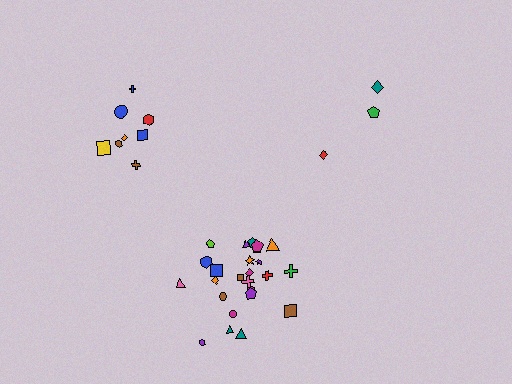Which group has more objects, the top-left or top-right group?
The top-left group.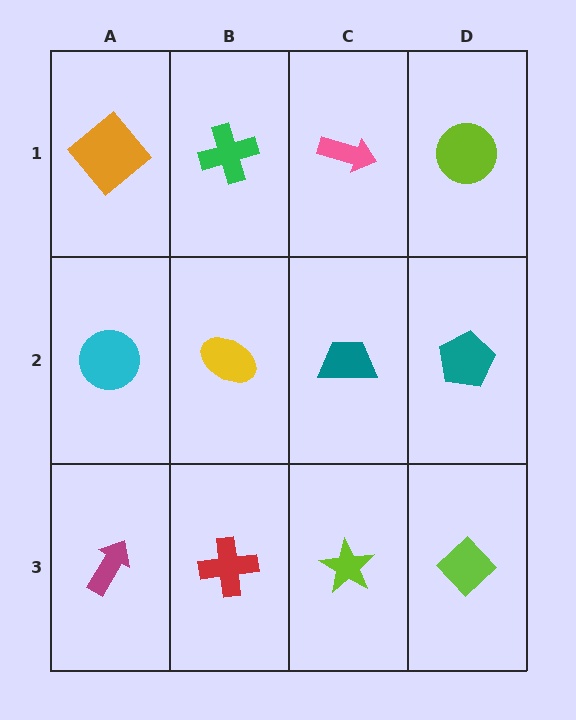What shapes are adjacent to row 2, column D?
A lime circle (row 1, column D), a lime diamond (row 3, column D), a teal trapezoid (row 2, column C).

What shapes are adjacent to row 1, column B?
A yellow ellipse (row 2, column B), an orange diamond (row 1, column A), a pink arrow (row 1, column C).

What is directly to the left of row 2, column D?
A teal trapezoid.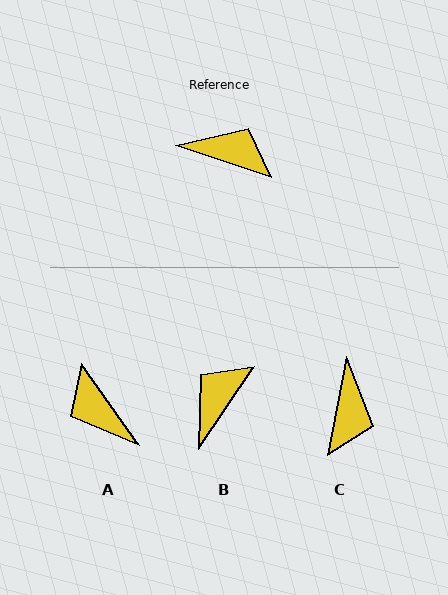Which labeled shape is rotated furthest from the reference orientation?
A, about 144 degrees away.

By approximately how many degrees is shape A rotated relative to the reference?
Approximately 144 degrees counter-clockwise.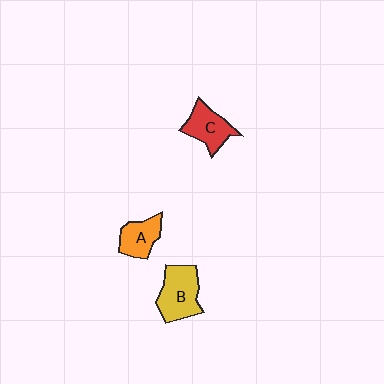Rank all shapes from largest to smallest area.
From largest to smallest: B (yellow), C (red), A (orange).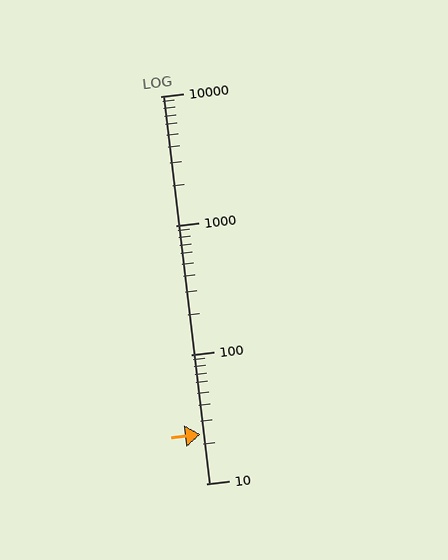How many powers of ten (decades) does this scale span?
The scale spans 3 decades, from 10 to 10000.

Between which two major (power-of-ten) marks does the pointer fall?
The pointer is between 10 and 100.